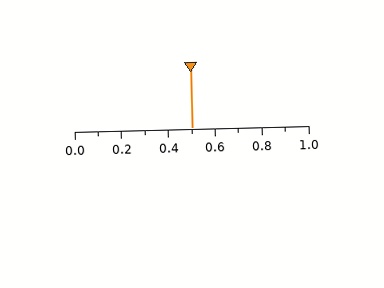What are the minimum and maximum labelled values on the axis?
The axis runs from 0.0 to 1.0.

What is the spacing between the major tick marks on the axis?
The major ticks are spaced 0.2 apart.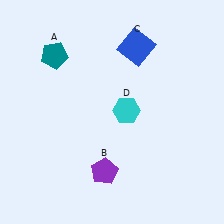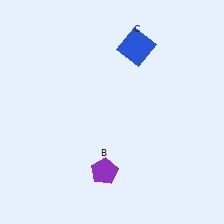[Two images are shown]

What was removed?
The teal pentagon (A), the cyan hexagon (D) were removed in Image 2.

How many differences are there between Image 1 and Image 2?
There are 2 differences between the two images.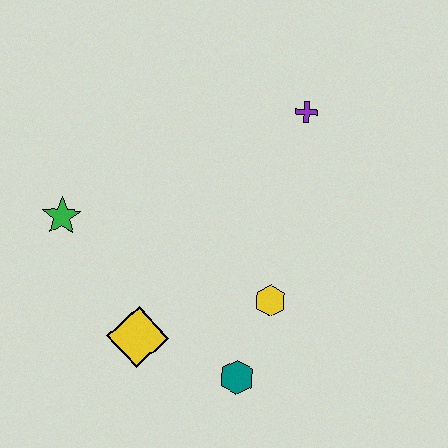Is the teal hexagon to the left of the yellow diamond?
No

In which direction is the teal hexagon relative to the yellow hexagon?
The teal hexagon is below the yellow hexagon.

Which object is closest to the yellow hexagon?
The teal hexagon is closest to the yellow hexagon.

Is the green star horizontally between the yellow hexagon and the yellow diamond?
No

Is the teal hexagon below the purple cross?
Yes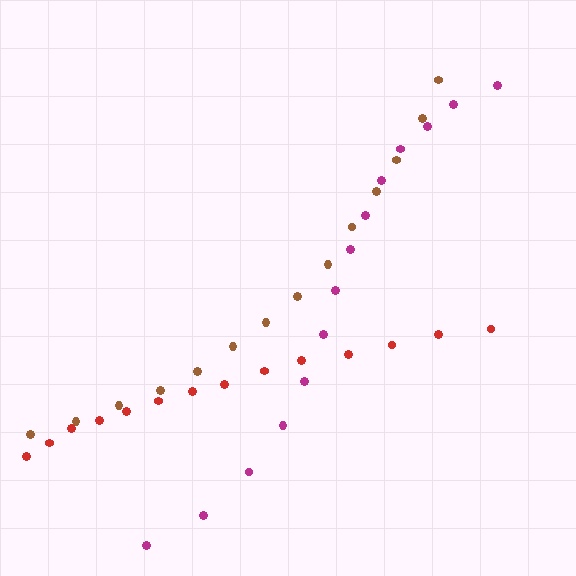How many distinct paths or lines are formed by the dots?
There are 3 distinct paths.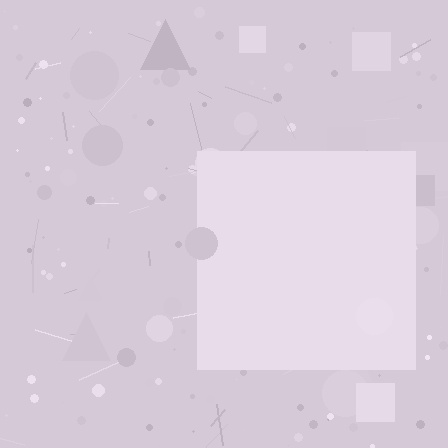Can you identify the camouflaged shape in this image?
The camouflaged shape is a square.